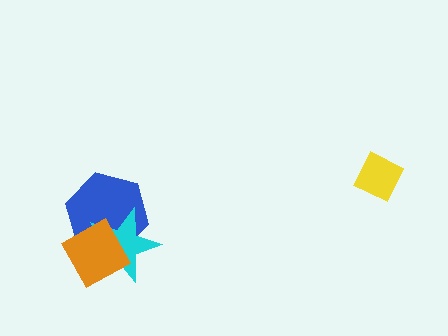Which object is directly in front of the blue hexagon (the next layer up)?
The cyan star is directly in front of the blue hexagon.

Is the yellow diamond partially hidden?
No, no other shape covers it.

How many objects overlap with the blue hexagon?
2 objects overlap with the blue hexagon.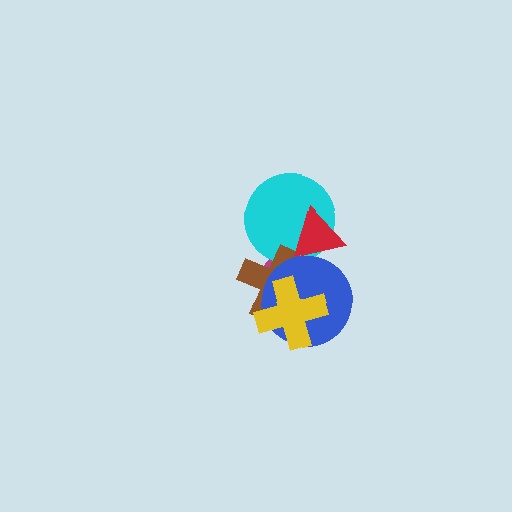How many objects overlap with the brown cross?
4 objects overlap with the brown cross.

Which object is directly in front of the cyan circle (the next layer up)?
The brown cross is directly in front of the cyan circle.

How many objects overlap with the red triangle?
3 objects overlap with the red triangle.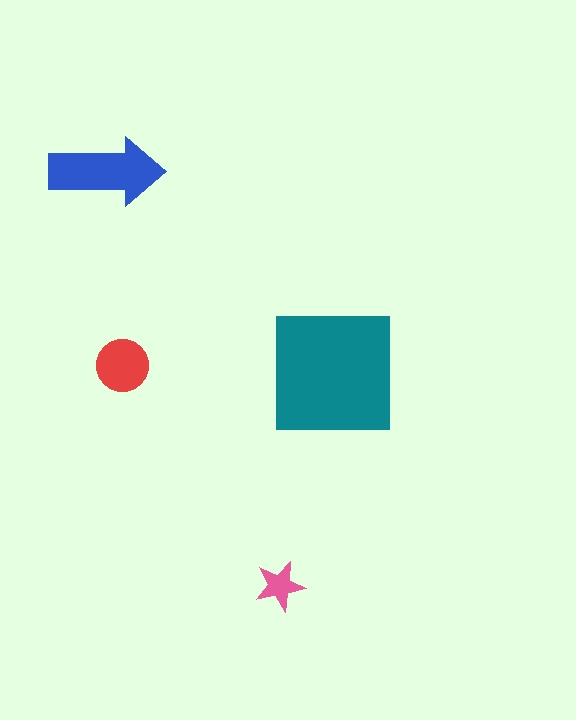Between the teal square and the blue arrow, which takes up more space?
The teal square.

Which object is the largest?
The teal square.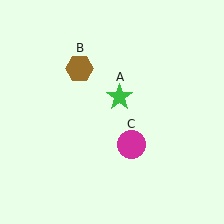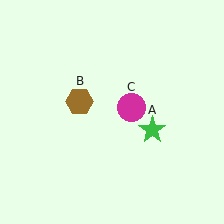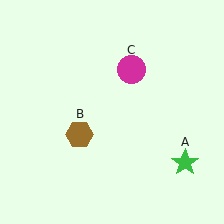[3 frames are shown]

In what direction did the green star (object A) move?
The green star (object A) moved down and to the right.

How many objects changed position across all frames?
3 objects changed position: green star (object A), brown hexagon (object B), magenta circle (object C).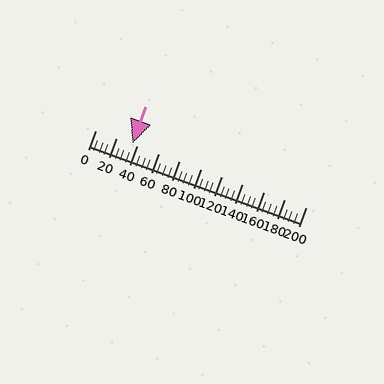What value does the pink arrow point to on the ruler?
The pink arrow points to approximately 35.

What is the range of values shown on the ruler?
The ruler shows values from 0 to 200.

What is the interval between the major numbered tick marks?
The major tick marks are spaced 20 units apart.